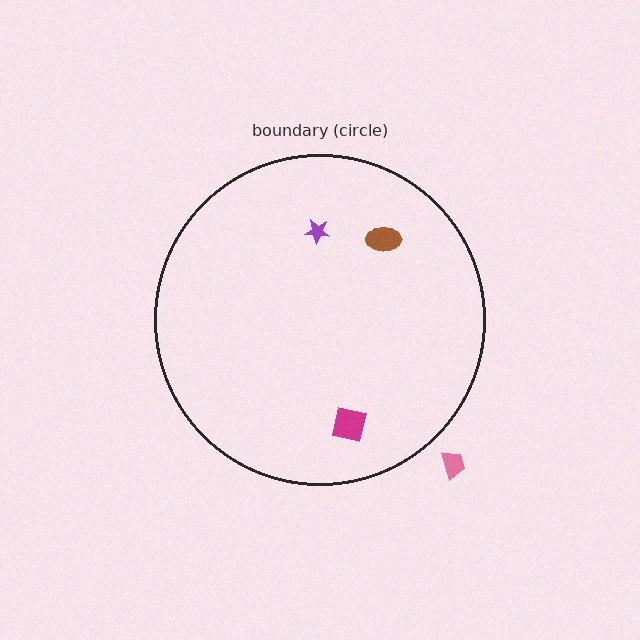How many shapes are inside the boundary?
3 inside, 1 outside.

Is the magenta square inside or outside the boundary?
Inside.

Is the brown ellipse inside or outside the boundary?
Inside.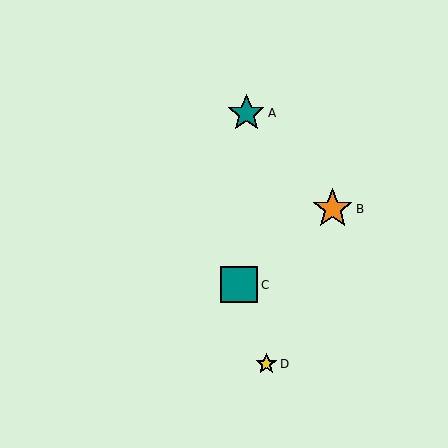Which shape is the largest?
The orange star (labeled B) is the largest.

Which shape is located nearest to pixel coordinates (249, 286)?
The teal square (labeled C) at (239, 285) is nearest to that location.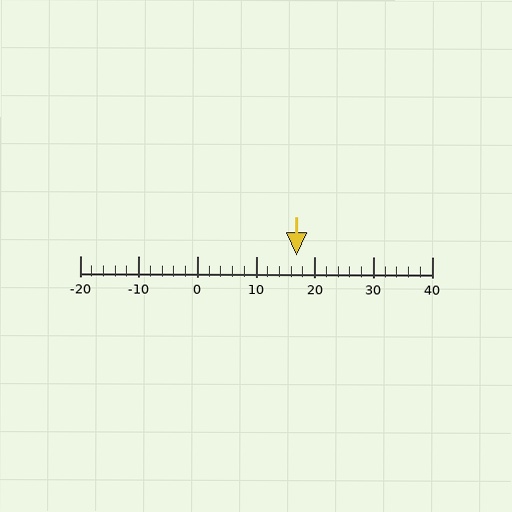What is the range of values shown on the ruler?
The ruler shows values from -20 to 40.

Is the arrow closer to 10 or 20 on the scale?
The arrow is closer to 20.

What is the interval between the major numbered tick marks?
The major tick marks are spaced 10 units apart.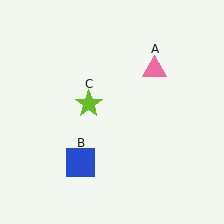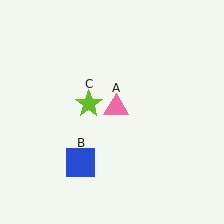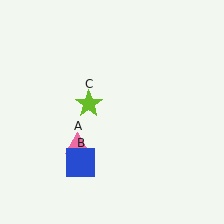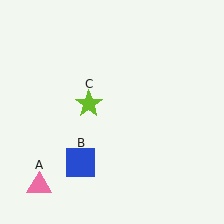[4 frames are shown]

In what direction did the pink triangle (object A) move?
The pink triangle (object A) moved down and to the left.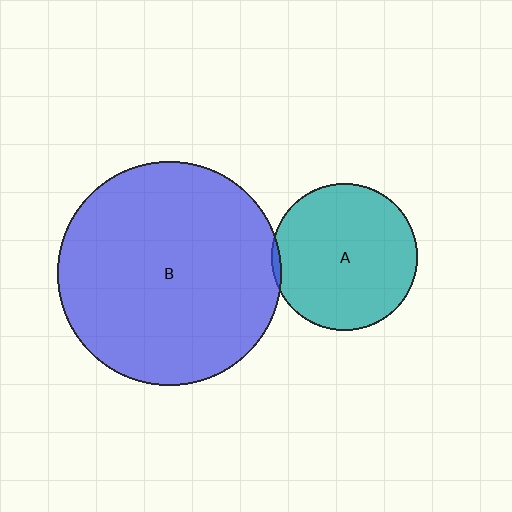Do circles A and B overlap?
Yes.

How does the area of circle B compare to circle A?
Approximately 2.3 times.